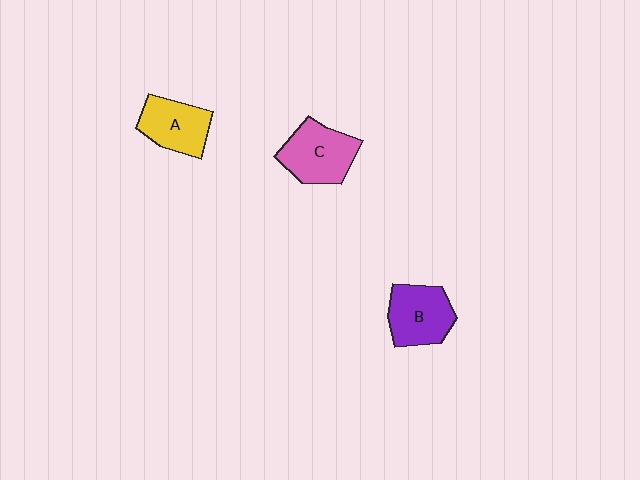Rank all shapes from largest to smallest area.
From largest to smallest: C (pink), B (purple), A (yellow).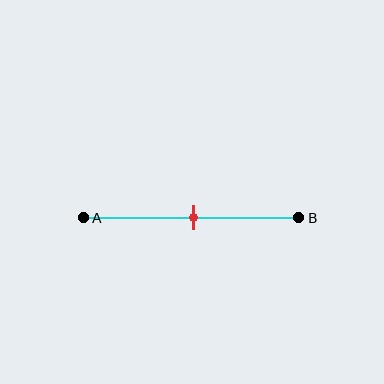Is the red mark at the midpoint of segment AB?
Yes, the mark is approximately at the midpoint.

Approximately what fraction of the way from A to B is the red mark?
The red mark is approximately 50% of the way from A to B.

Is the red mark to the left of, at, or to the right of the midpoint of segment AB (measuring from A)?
The red mark is approximately at the midpoint of segment AB.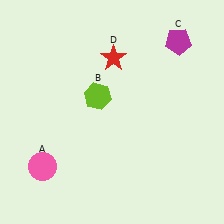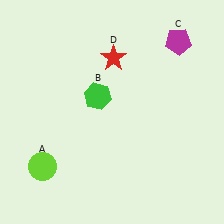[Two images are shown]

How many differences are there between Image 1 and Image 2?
There are 2 differences between the two images.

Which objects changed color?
A changed from pink to lime. B changed from lime to green.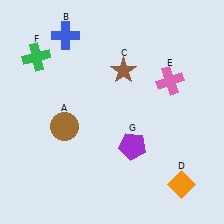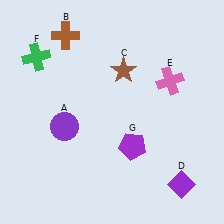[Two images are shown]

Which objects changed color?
A changed from brown to purple. B changed from blue to brown. D changed from orange to purple.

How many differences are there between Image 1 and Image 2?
There are 3 differences between the two images.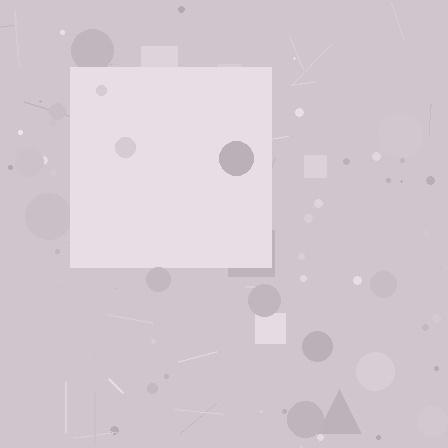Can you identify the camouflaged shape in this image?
The camouflaged shape is a square.